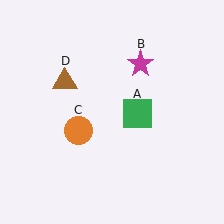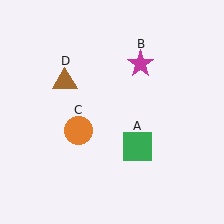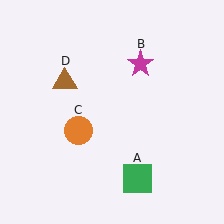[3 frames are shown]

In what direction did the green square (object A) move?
The green square (object A) moved down.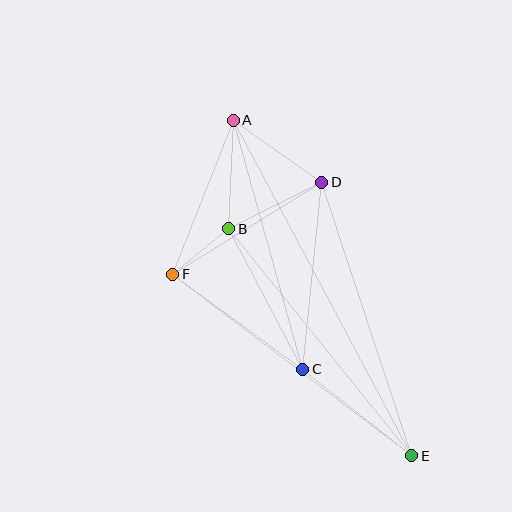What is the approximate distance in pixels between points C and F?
The distance between C and F is approximately 161 pixels.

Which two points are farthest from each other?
Points A and E are farthest from each other.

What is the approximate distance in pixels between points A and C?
The distance between A and C is approximately 259 pixels.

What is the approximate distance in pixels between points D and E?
The distance between D and E is approximately 288 pixels.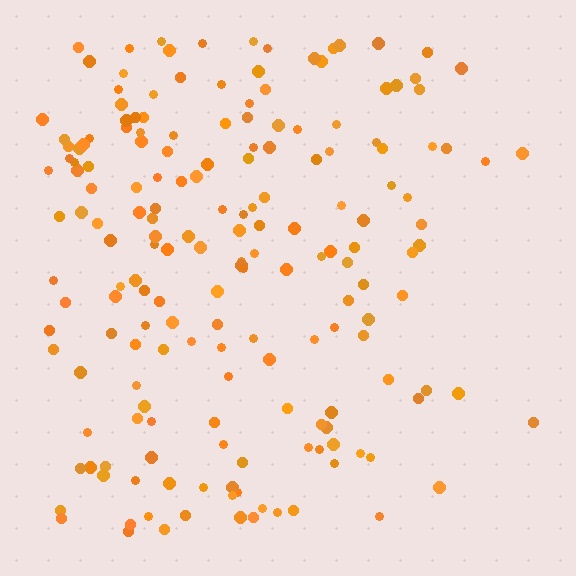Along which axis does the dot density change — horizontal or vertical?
Horizontal.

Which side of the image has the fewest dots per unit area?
The right.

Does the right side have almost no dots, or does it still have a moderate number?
Still a moderate number, just noticeably fewer than the left.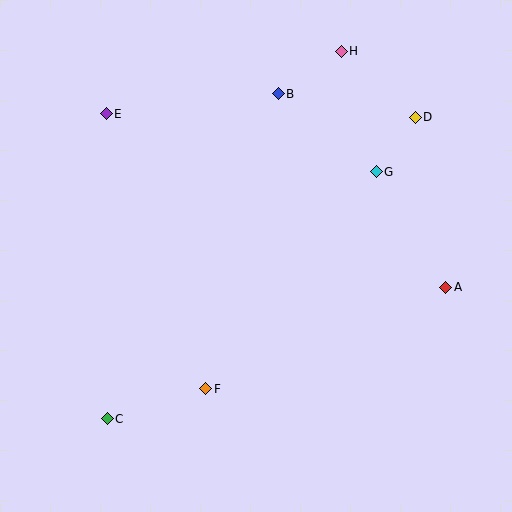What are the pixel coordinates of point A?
Point A is at (446, 287).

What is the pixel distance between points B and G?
The distance between B and G is 125 pixels.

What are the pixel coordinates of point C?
Point C is at (107, 419).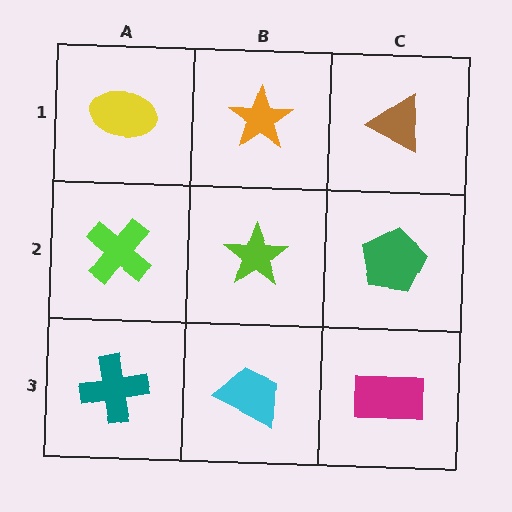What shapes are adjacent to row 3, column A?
A lime cross (row 2, column A), a cyan trapezoid (row 3, column B).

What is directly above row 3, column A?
A lime cross.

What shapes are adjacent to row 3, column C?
A green pentagon (row 2, column C), a cyan trapezoid (row 3, column B).